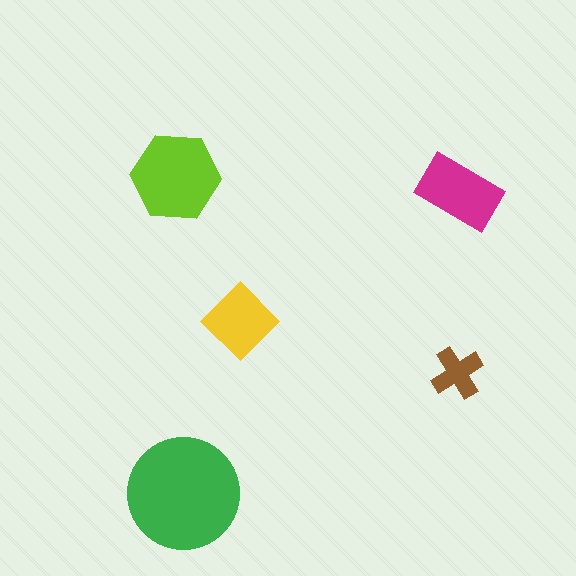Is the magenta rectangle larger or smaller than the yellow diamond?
Larger.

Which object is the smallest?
The brown cross.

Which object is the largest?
The green circle.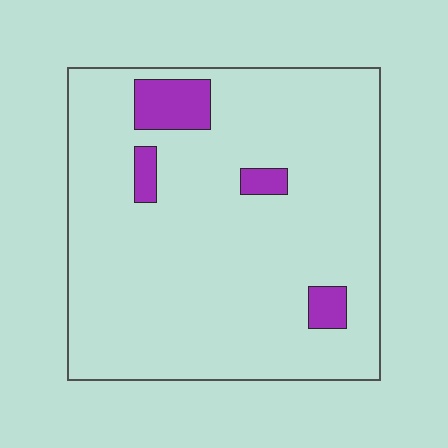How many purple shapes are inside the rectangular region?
4.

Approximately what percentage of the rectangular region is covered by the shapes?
Approximately 10%.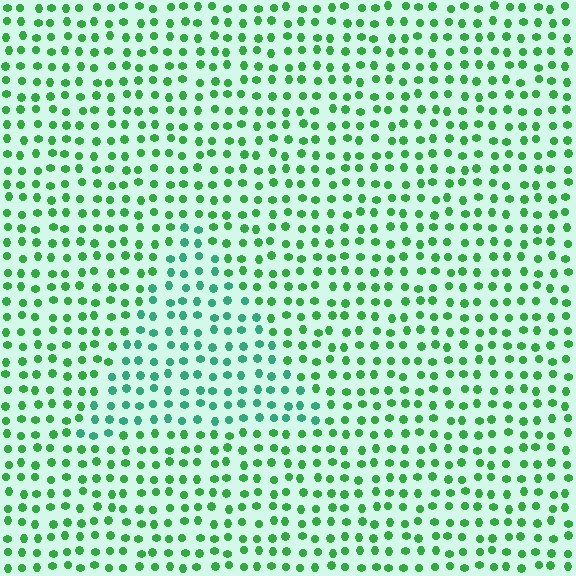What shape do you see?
I see a triangle.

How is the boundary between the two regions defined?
The boundary is defined purely by a slight shift in hue (about 31 degrees). Spacing, size, and orientation are identical on both sides.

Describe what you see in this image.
The image is filled with small green elements in a uniform arrangement. A triangle-shaped region is visible where the elements are tinted to a slightly different hue, forming a subtle color boundary.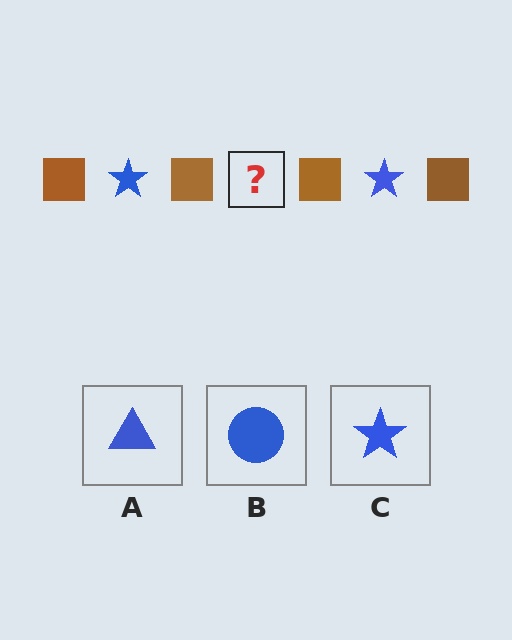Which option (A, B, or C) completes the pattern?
C.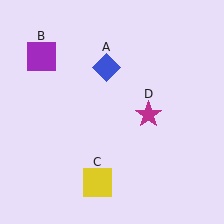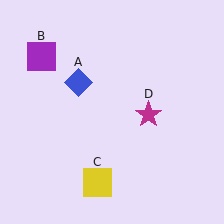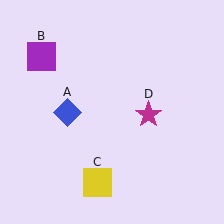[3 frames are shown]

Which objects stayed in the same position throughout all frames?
Purple square (object B) and yellow square (object C) and magenta star (object D) remained stationary.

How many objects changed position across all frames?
1 object changed position: blue diamond (object A).